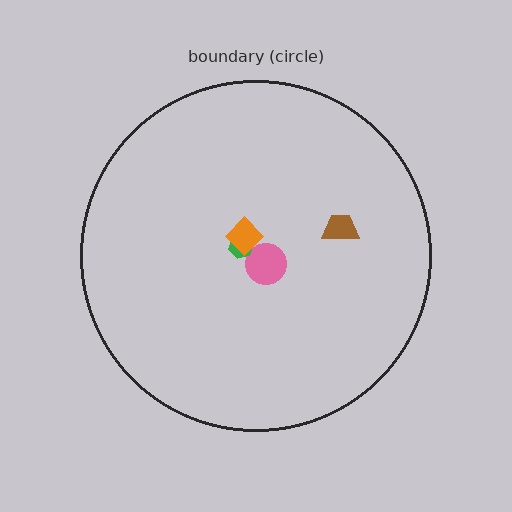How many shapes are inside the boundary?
4 inside, 0 outside.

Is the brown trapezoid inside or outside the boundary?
Inside.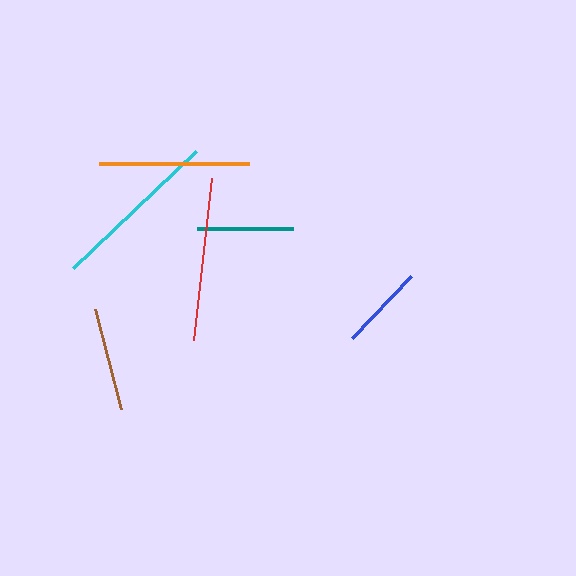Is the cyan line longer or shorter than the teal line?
The cyan line is longer than the teal line.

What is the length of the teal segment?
The teal segment is approximately 96 pixels long.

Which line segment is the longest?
The cyan line is the longest at approximately 169 pixels.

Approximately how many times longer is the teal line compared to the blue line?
The teal line is approximately 1.1 times the length of the blue line.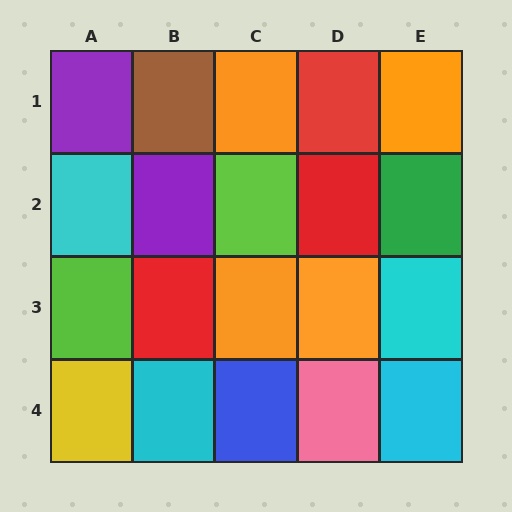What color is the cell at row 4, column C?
Blue.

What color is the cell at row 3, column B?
Red.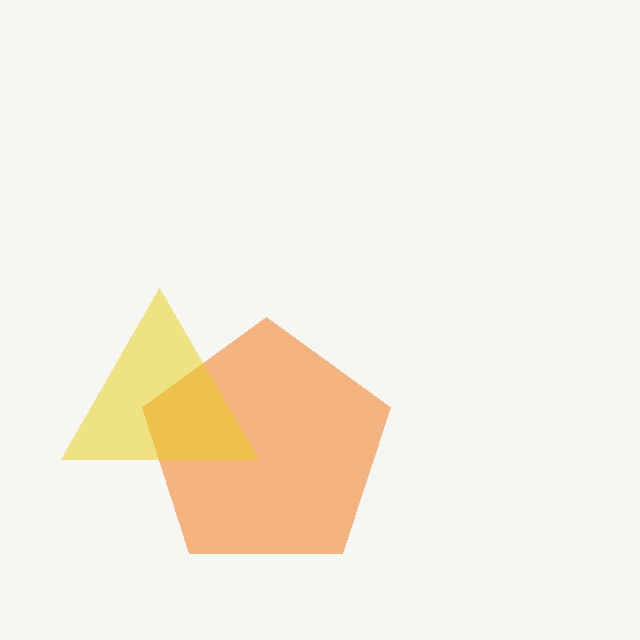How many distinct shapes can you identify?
There are 2 distinct shapes: an orange pentagon, a yellow triangle.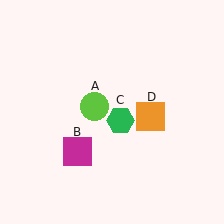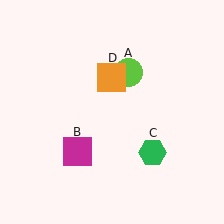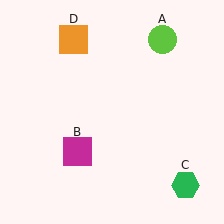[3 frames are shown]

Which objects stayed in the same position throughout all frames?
Magenta square (object B) remained stationary.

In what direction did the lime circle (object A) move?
The lime circle (object A) moved up and to the right.